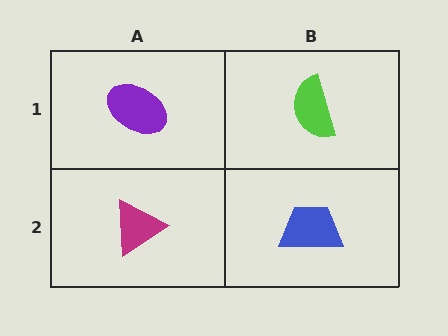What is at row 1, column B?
A lime semicircle.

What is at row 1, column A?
A purple ellipse.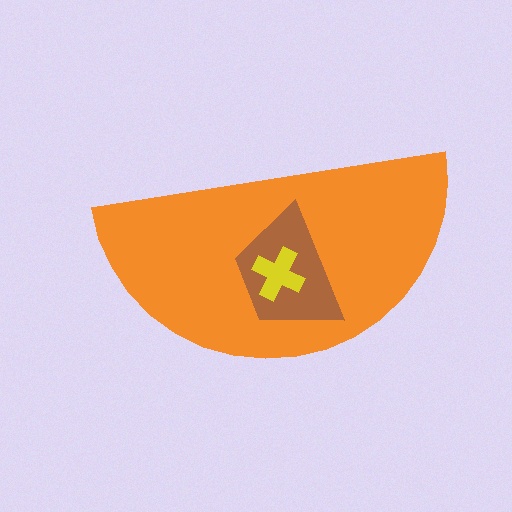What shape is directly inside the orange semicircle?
The brown trapezoid.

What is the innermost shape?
The yellow cross.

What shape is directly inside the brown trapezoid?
The yellow cross.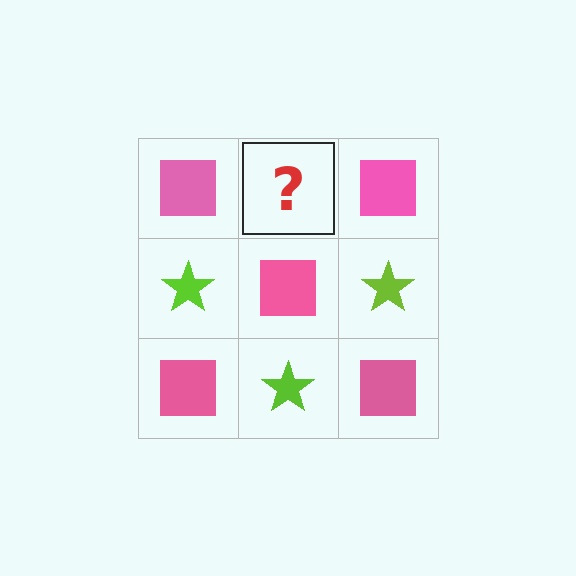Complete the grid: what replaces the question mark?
The question mark should be replaced with a lime star.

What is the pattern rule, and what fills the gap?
The rule is that it alternates pink square and lime star in a checkerboard pattern. The gap should be filled with a lime star.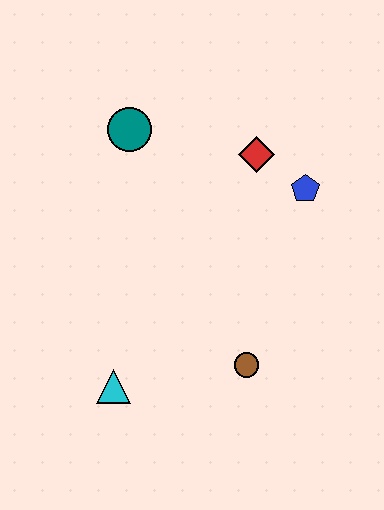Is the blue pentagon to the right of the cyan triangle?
Yes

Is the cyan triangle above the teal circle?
No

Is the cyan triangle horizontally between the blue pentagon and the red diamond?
No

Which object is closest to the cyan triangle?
The brown circle is closest to the cyan triangle.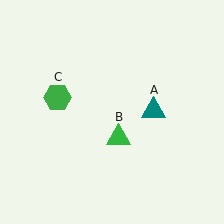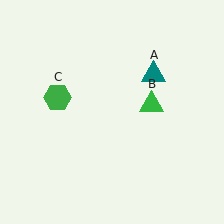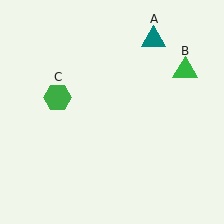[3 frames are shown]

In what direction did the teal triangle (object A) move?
The teal triangle (object A) moved up.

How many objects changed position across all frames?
2 objects changed position: teal triangle (object A), green triangle (object B).